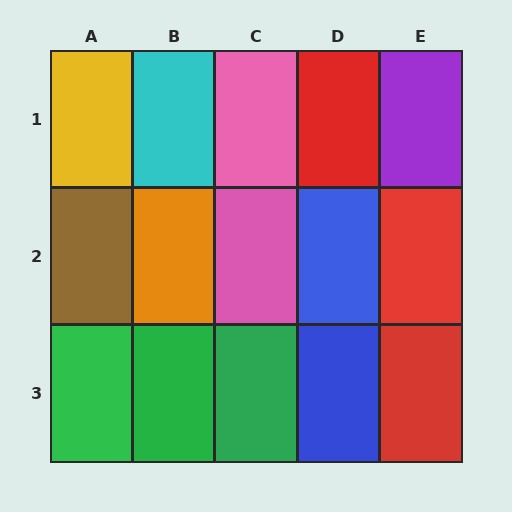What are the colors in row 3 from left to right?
Green, green, green, blue, red.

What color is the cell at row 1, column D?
Red.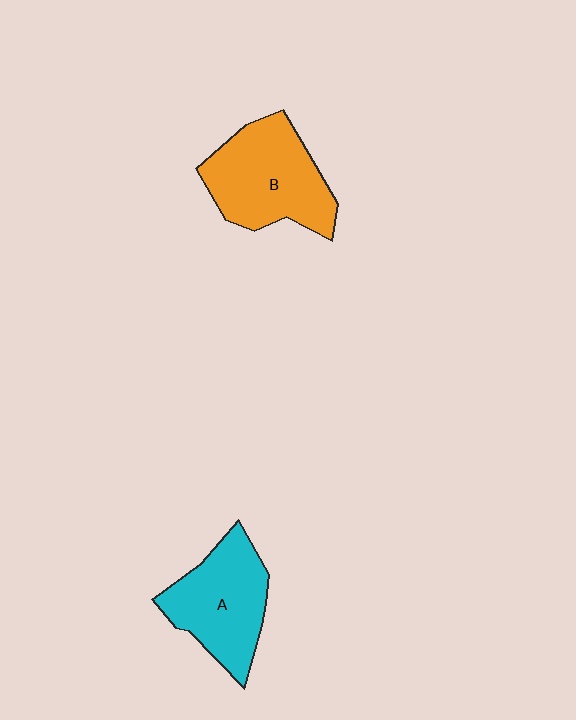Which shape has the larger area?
Shape B (orange).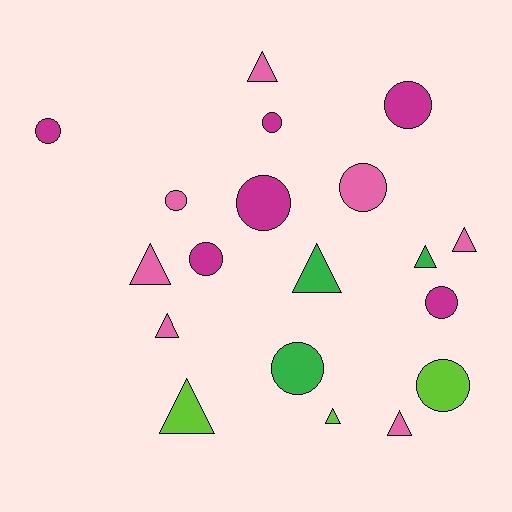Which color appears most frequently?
Pink, with 7 objects.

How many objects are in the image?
There are 19 objects.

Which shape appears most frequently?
Circle, with 10 objects.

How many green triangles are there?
There are 2 green triangles.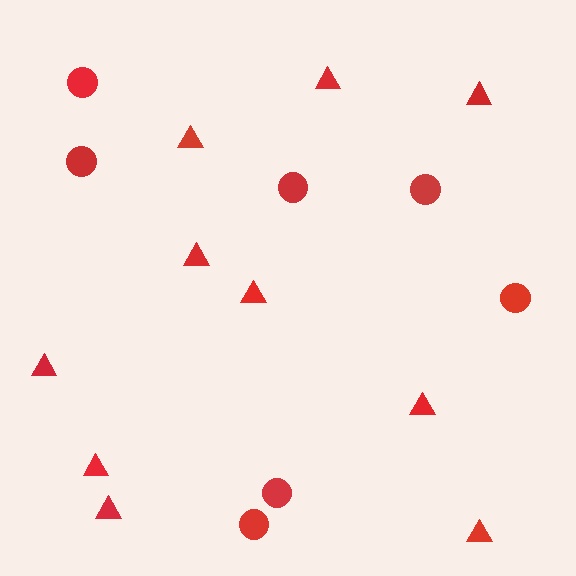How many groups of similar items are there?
There are 2 groups: one group of circles (7) and one group of triangles (10).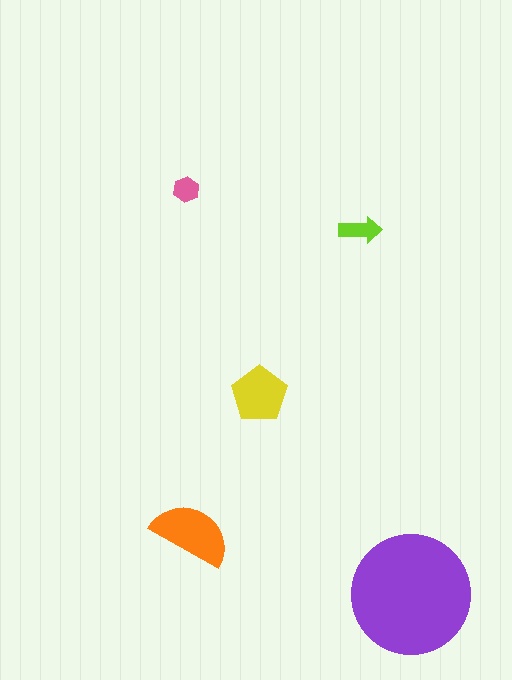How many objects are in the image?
There are 5 objects in the image.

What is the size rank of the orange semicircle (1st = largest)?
2nd.